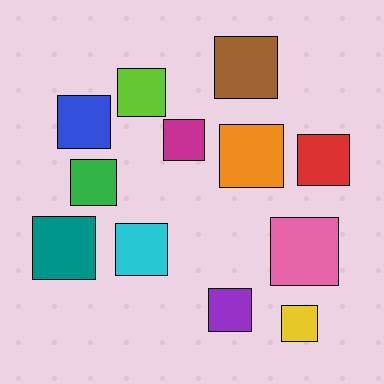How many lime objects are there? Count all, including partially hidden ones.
There is 1 lime object.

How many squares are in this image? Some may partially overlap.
There are 12 squares.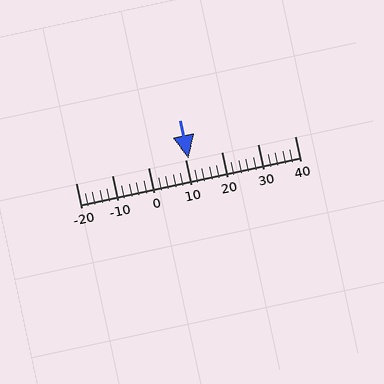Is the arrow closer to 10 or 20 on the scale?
The arrow is closer to 10.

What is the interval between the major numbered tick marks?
The major tick marks are spaced 10 units apart.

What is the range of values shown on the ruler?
The ruler shows values from -20 to 40.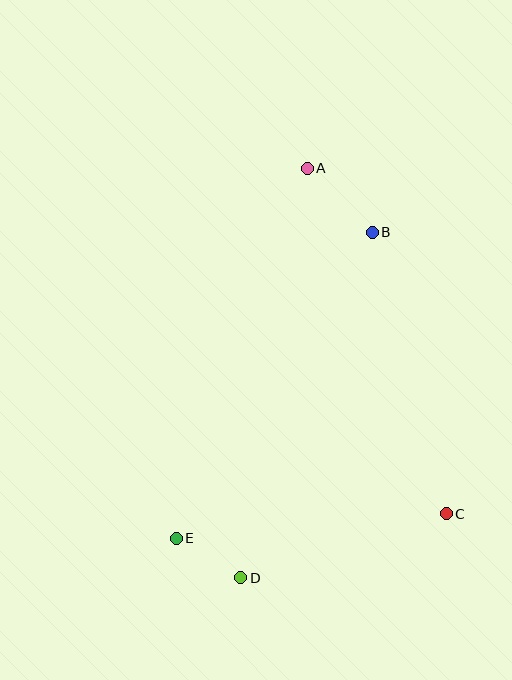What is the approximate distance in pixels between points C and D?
The distance between C and D is approximately 216 pixels.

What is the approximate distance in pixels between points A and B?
The distance between A and B is approximately 91 pixels.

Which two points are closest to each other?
Points D and E are closest to each other.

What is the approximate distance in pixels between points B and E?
The distance between B and E is approximately 363 pixels.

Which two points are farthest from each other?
Points A and D are farthest from each other.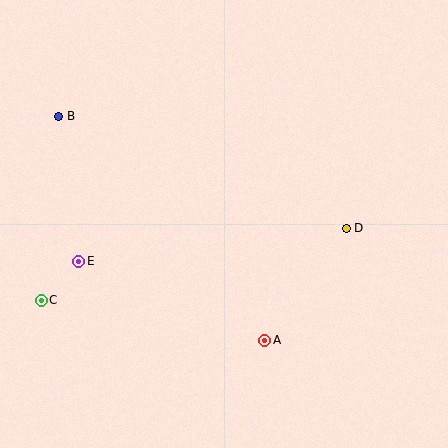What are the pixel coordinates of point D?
Point D is at (346, 228).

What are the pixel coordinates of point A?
Point A is at (265, 340).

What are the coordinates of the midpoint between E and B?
The midpoint between E and B is at (69, 189).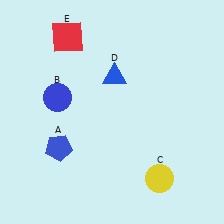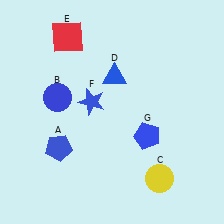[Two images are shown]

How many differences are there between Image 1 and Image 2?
There are 2 differences between the two images.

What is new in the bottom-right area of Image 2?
A blue pentagon (G) was added in the bottom-right area of Image 2.